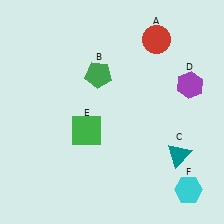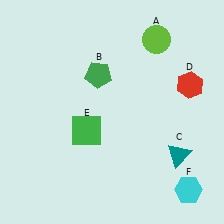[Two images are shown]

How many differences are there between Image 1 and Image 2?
There are 2 differences between the two images.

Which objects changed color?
A changed from red to lime. D changed from purple to red.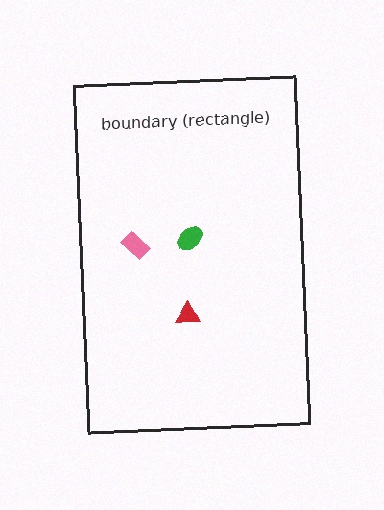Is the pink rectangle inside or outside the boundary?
Inside.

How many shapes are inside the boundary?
3 inside, 0 outside.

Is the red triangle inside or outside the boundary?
Inside.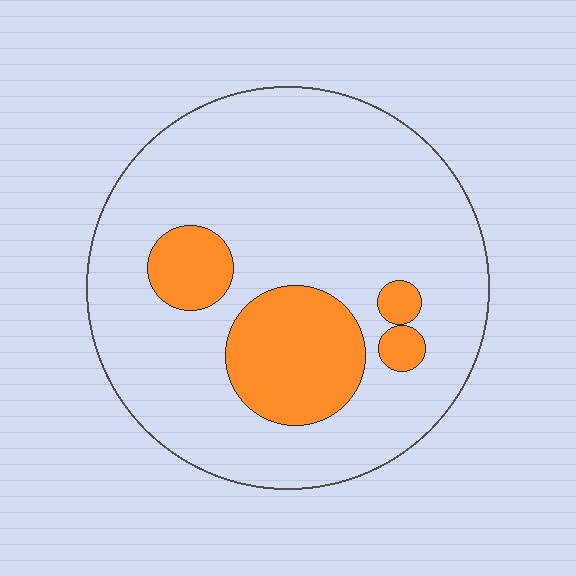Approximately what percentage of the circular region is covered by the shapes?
Approximately 20%.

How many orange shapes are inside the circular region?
4.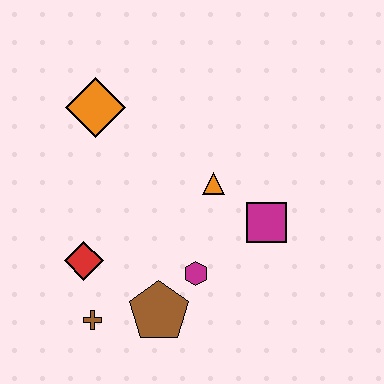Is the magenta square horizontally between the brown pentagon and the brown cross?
No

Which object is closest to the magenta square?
The orange triangle is closest to the magenta square.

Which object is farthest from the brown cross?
The orange diamond is farthest from the brown cross.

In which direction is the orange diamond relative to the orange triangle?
The orange diamond is to the left of the orange triangle.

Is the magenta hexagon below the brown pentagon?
No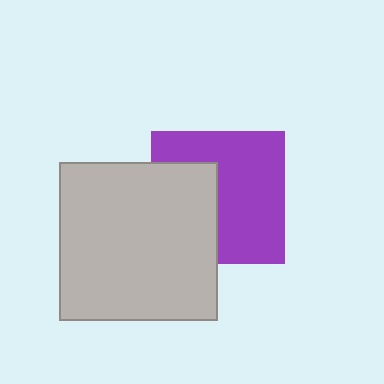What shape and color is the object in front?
The object in front is a light gray square.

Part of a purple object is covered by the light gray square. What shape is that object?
It is a square.